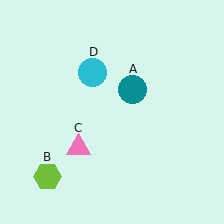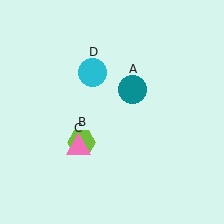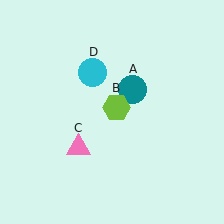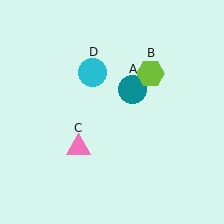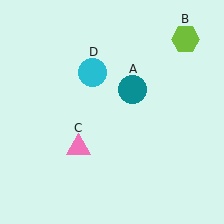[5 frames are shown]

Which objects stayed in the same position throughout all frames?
Teal circle (object A) and pink triangle (object C) and cyan circle (object D) remained stationary.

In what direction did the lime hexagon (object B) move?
The lime hexagon (object B) moved up and to the right.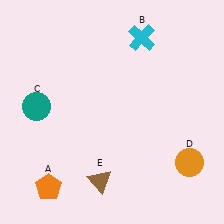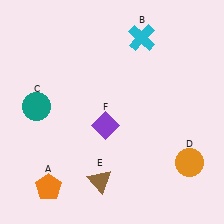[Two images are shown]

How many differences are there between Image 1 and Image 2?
There is 1 difference between the two images.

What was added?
A purple diamond (F) was added in Image 2.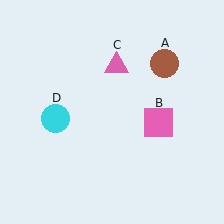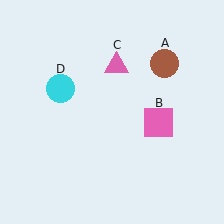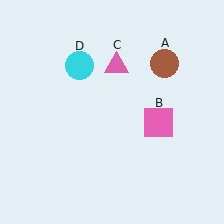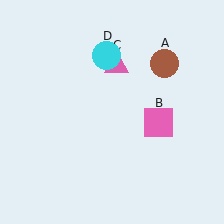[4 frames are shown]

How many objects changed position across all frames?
1 object changed position: cyan circle (object D).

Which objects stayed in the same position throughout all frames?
Brown circle (object A) and pink square (object B) and pink triangle (object C) remained stationary.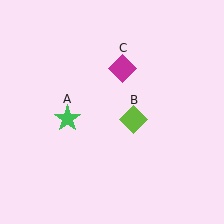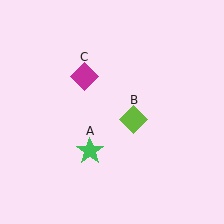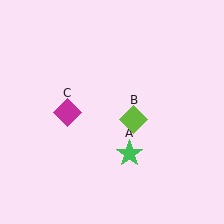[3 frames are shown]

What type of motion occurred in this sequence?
The green star (object A), magenta diamond (object C) rotated counterclockwise around the center of the scene.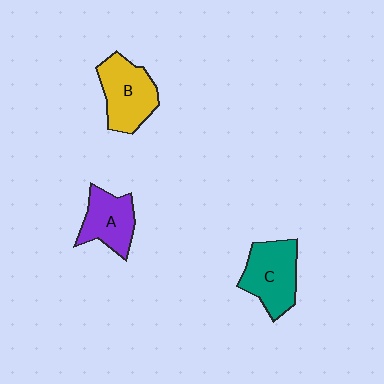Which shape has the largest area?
Shape B (yellow).